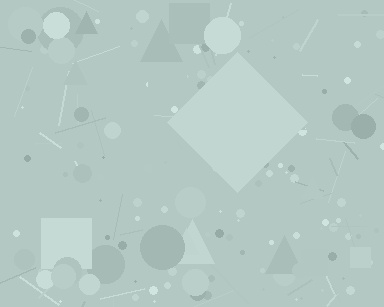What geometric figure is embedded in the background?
A diamond is embedded in the background.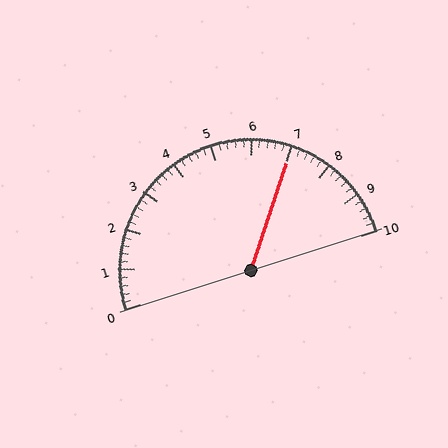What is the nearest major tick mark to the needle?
The nearest major tick mark is 7.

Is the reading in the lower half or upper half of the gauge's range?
The reading is in the upper half of the range (0 to 10).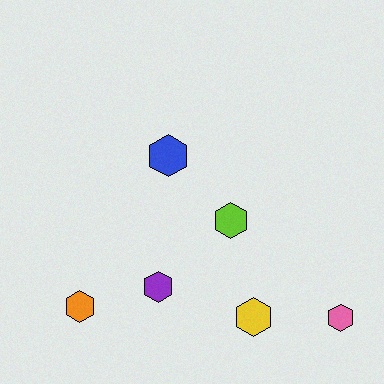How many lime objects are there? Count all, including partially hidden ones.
There is 1 lime object.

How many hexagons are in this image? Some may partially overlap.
There are 6 hexagons.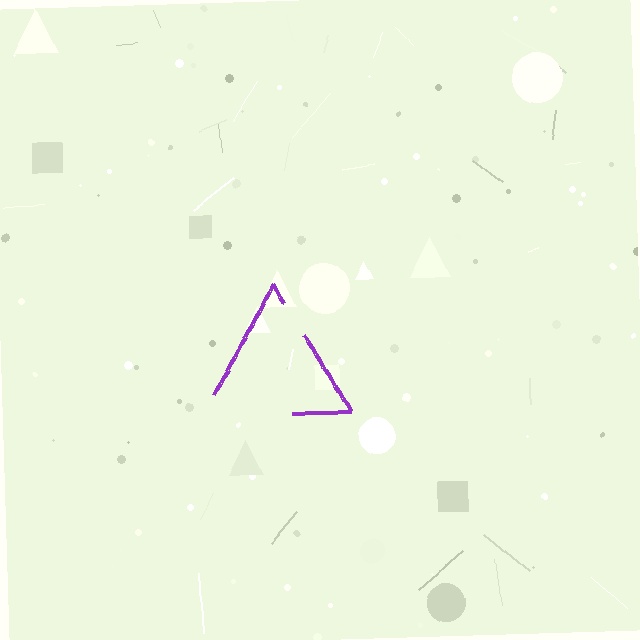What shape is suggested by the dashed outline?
The dashed outline suggests a triangle.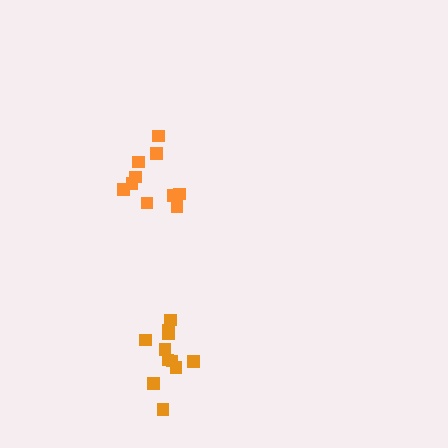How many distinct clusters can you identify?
There are 2 distinct clusters.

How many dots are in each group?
Group 1: 10 dots, Group 2: 11 dots (21 total).